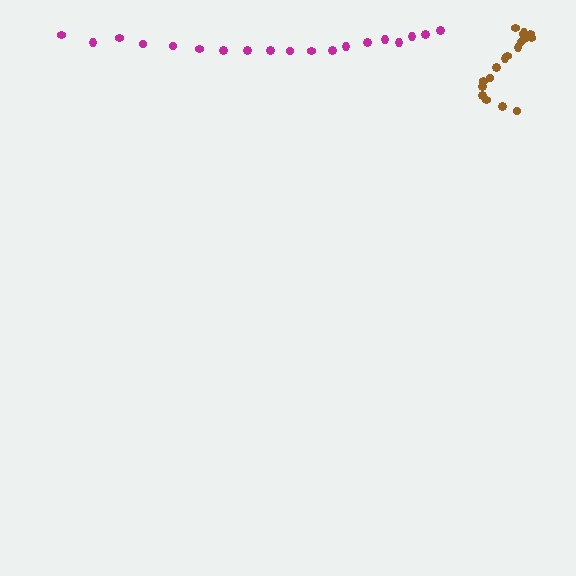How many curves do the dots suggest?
There are 2 distinct paths.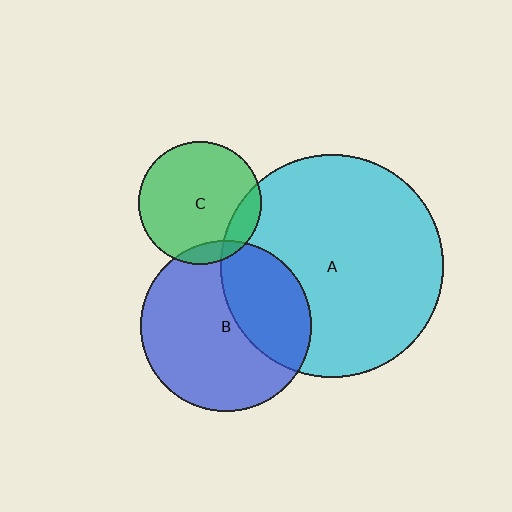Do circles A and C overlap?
Yes.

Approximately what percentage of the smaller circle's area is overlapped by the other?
Approximately 15%.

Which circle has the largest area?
Circle A (cyan).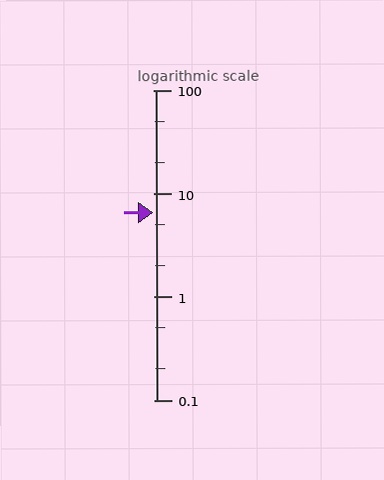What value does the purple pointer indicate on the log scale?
The pointer indicates approximately 6.5.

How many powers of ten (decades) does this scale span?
The scale spans 3 decades, from 0.1 to 100.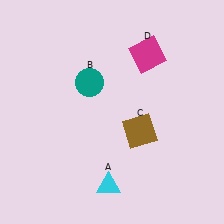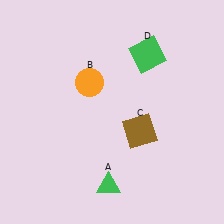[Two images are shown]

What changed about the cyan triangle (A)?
In Image 1, A is cyan. In Image 2, it changed to green.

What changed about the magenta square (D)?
In Image 1, D is magenta. In Image 2, it changed to green.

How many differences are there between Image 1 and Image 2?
There are 3 differences between the two images.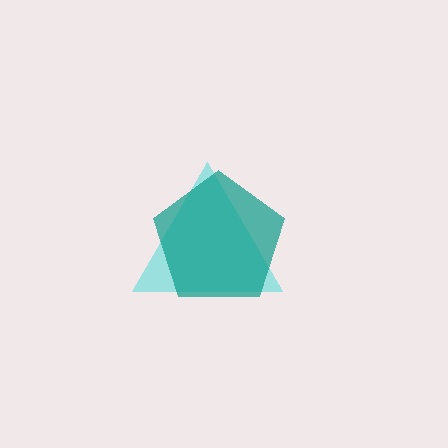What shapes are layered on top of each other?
The layered shapes are: a cyan triangle, a teal pentagon.